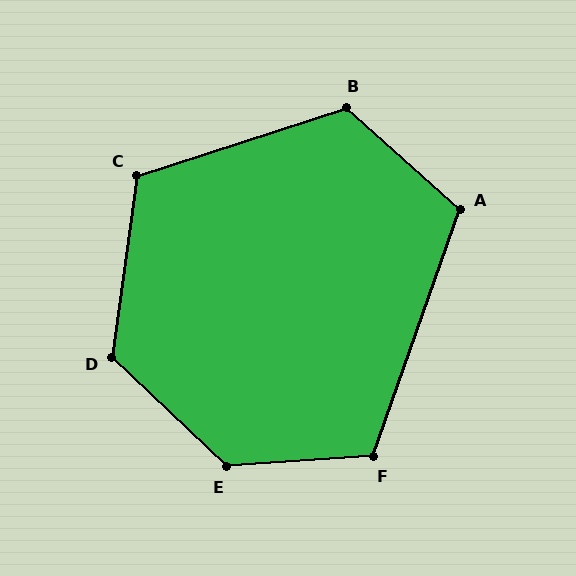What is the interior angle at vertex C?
Approximately 115 degrees (obtuse).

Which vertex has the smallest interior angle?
A, at approximately 112 degrees.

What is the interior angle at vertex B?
Approximately 120 degrees (obtuse).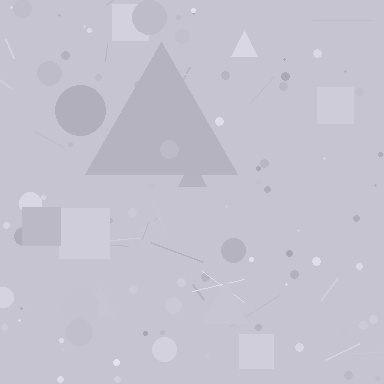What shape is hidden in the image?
A triangle is hidden in the image.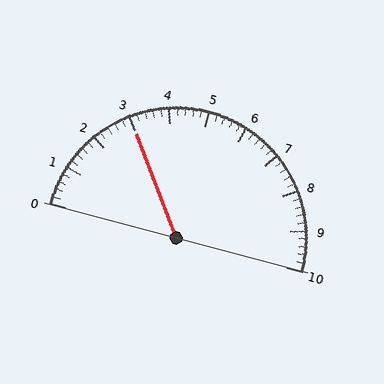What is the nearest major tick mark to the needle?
The nearest major tick mark is 3.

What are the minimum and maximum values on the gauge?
The gauge ranges from 0 to 10.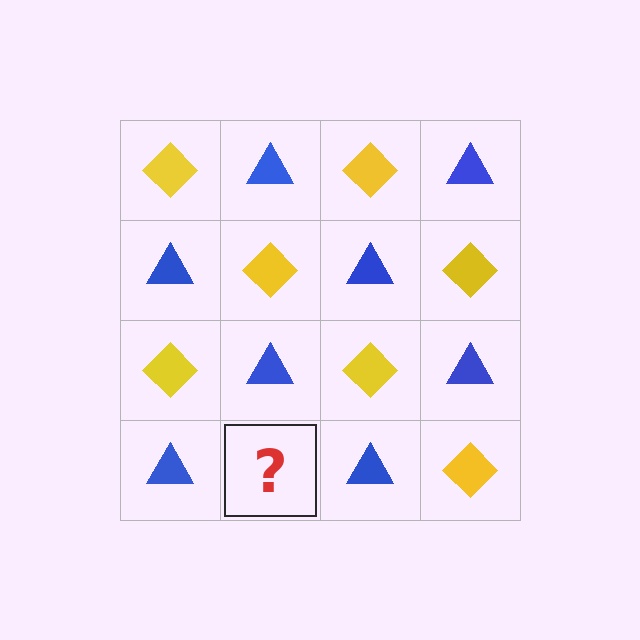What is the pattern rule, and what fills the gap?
The rule is that it alternates yellow diamond and blue triangle in a checkerboard pattern. The gap should be filled with a yellow diamond.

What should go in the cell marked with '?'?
The missing cell should contain a yellow diamond.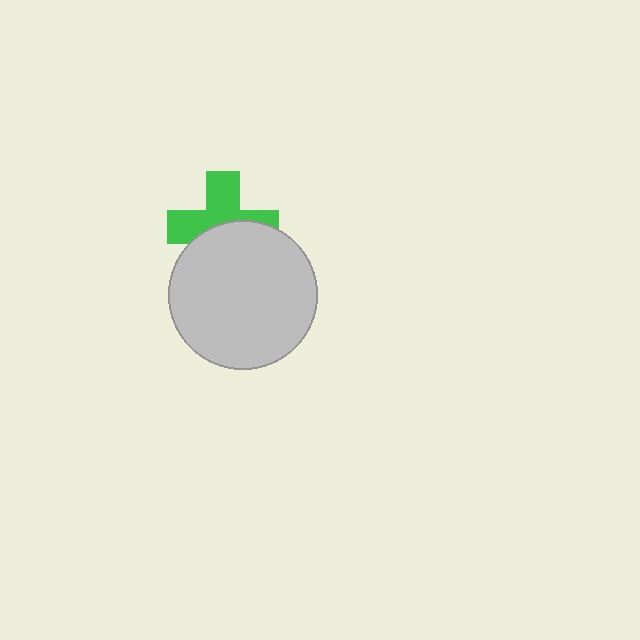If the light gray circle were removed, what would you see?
You would see the complete green cross.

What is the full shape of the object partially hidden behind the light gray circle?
The partially hidden object is a green cross.